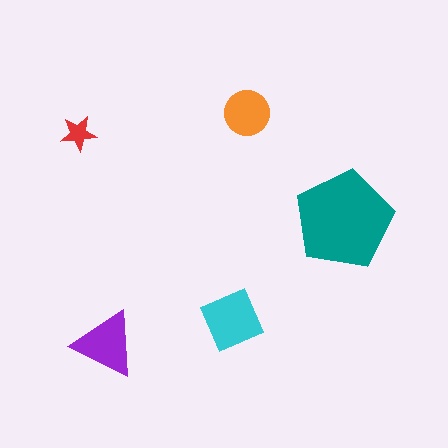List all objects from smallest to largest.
The red star, the orange circle, the purple triangle, the cyan square, the teal pentagon.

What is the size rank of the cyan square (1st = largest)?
2nd.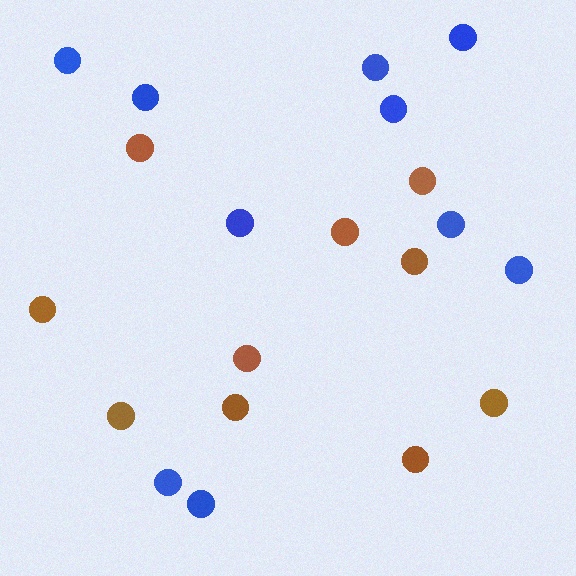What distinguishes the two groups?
There are 2 groups: one group of brown circles (10) and one group of blue circles (10).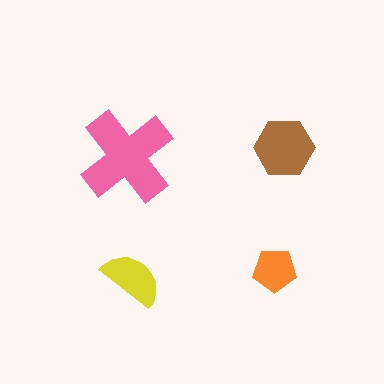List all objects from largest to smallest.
The pink cross, the brown hexagon, the yellow semicircle, the orange pentagon.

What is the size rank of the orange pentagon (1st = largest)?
4th.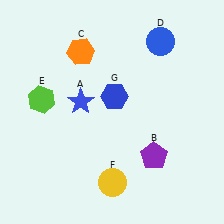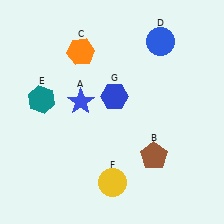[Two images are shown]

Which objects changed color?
B changed from purple to brown. E changed from lime to teal.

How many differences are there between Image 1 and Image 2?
There are 2 differences between the two images.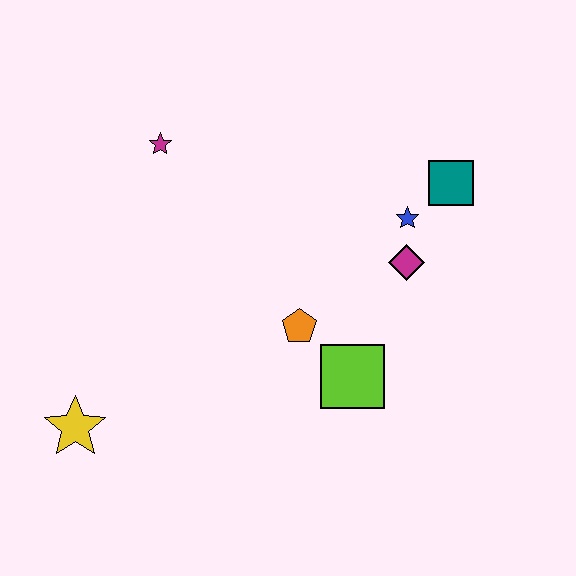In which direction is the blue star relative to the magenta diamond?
The blue star is above the magenta diamond.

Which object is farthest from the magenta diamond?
The yellow star is farthest from the magenta diamond.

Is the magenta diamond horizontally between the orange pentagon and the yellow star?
No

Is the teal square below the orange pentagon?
No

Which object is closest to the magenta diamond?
The blue star is closest to the magenta diamond.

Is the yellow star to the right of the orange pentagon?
No